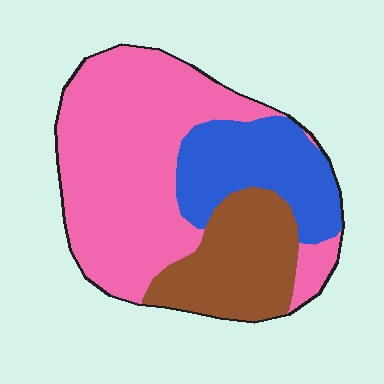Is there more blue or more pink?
Pink.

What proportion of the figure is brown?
Brown takes up about one quarter (1/4) of the figure.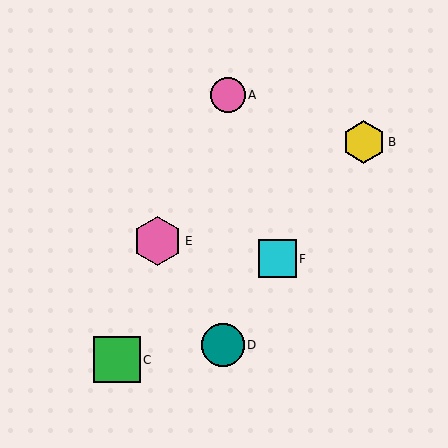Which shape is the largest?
The pink hexagon (labeled E) is the largest.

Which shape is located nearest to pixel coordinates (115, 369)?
The green square (labeled C) at (117, 360) is nearest to that location.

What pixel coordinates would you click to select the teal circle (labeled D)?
Click at (223, 345) to select the teal circle D.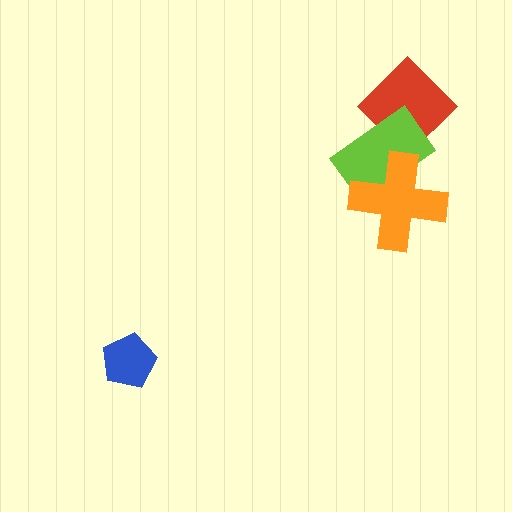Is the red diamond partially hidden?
Yes, it is partially covered by another shape.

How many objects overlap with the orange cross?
1 object overlaps with the orange cross.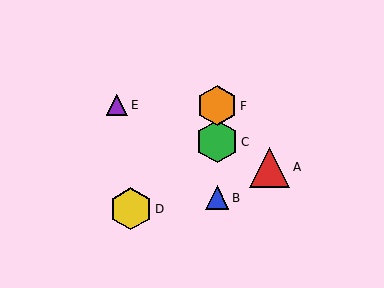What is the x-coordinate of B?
Object B is at x≈217.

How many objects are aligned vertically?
3 objects (B, C, F) are aligned vertically.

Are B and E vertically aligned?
No, B is at x≈217 and E is at x≈117.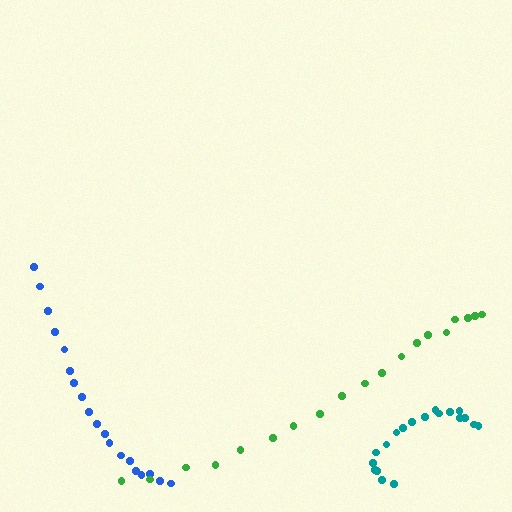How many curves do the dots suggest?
There are 3 distinct paths.